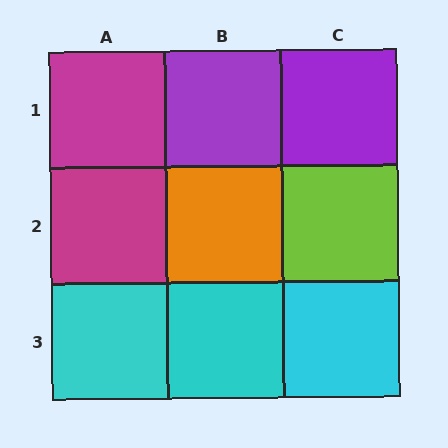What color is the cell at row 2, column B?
Orange.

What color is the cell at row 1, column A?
Magenta.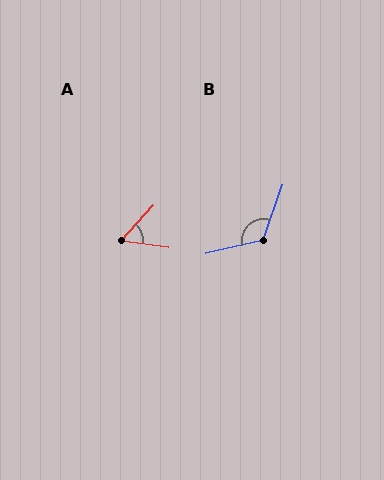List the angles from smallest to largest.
A (55°), B (123°).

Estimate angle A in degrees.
Approximately 55 degrees.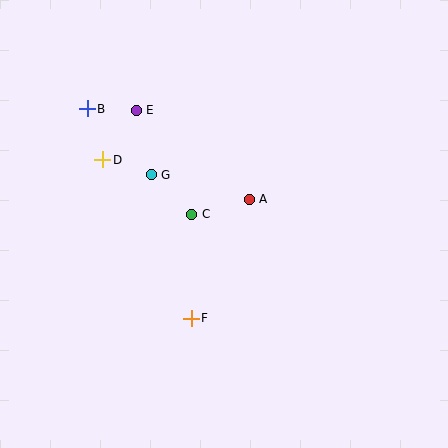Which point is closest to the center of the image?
Point C at (192, 214) is closest to the center.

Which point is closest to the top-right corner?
Point A is closest to the top-right corner.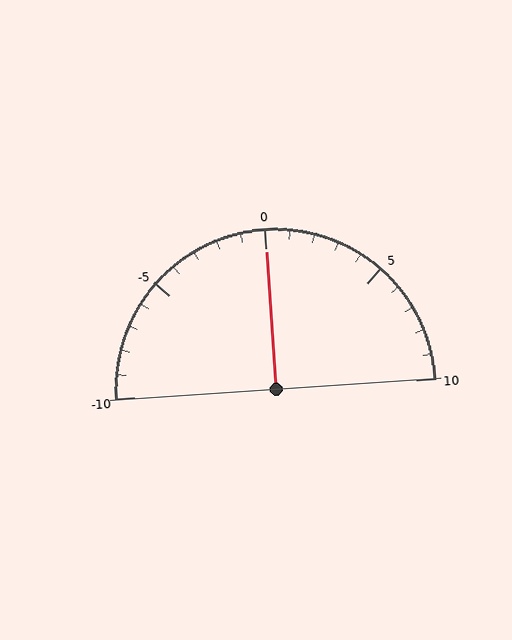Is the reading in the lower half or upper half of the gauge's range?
The reading is in the upper half of the range (-10 to 10).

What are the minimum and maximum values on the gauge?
The gauge ranges from -10 to 10.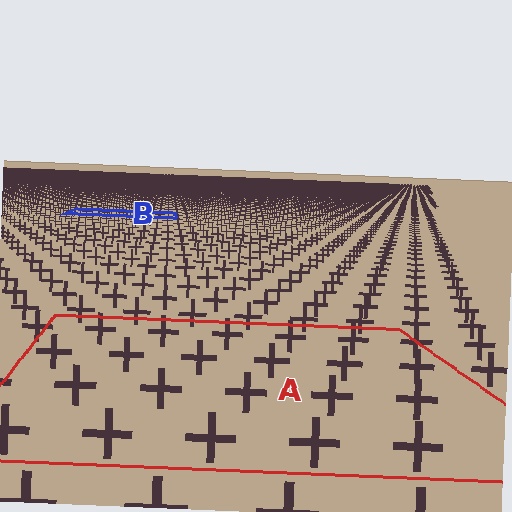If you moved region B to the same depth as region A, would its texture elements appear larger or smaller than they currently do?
They would appear larger. At a closer depth, the same texture elements are projected at a bigger on-screen size.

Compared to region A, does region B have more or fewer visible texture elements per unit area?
Region B has more texture elements per unit area — they are packed more densely because it is farther away.